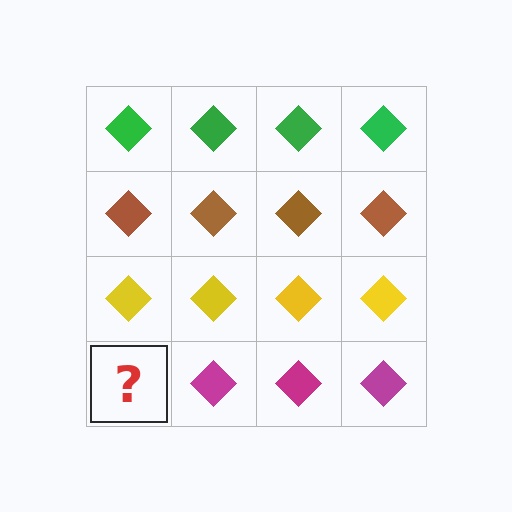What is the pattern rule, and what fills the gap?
The rule is that each row has a consistent color. The gap should be filled with a magenta diamond.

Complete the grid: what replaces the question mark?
The question mark should be replaced with a magenta diamond.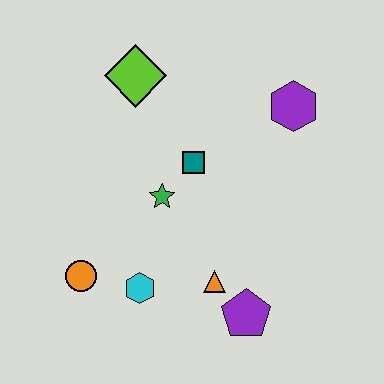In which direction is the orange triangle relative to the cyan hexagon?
The orange triangle is to the right of the cyan hexagon.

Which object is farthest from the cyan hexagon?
The purple hexagon is farthest from the cyan hexagon.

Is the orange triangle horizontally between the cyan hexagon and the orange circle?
No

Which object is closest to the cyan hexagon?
The orange circle is closest to the cyan hexagon.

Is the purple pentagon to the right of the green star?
Yes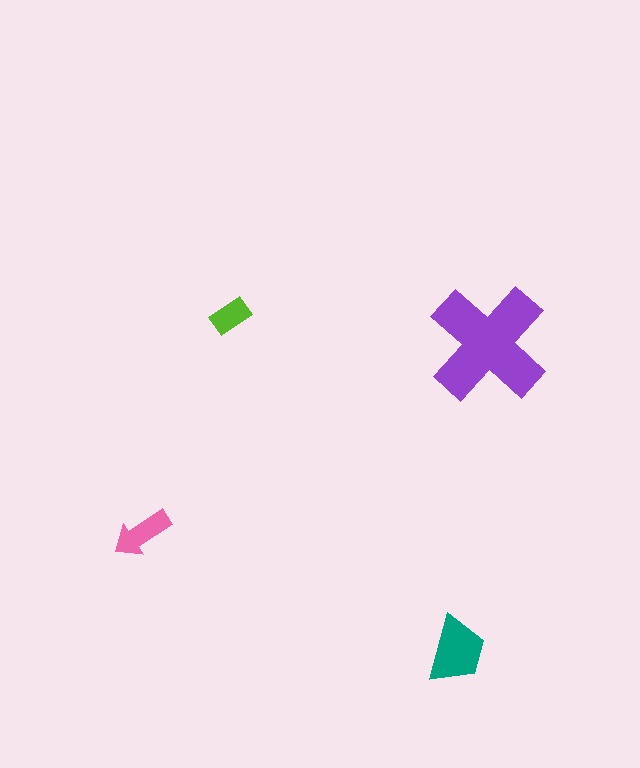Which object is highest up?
The lime rectangle is topmost.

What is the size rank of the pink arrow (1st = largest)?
3rd.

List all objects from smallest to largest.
The lime rectangle, the pink arrow, the teal trapezoid, the purple cross.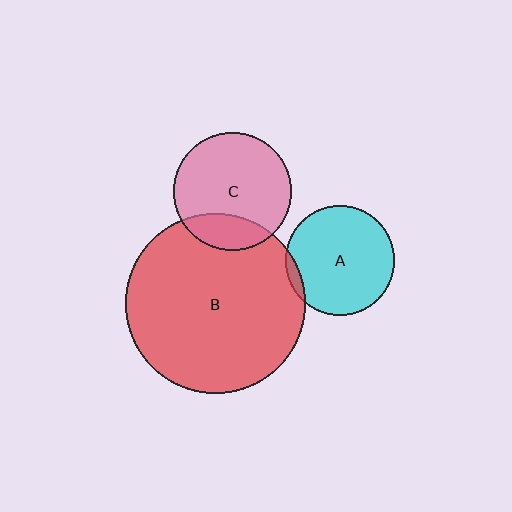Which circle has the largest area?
Circle B (red).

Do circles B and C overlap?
Yes.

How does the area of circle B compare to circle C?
Approximately 2.3 times.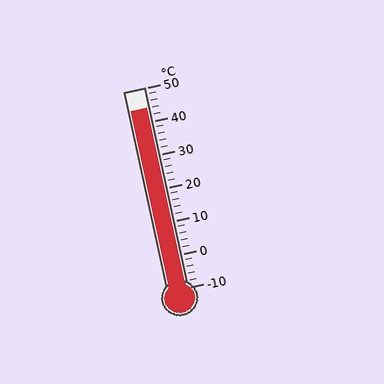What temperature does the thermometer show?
The thermometer shows approximately 44°C.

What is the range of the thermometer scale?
The thermometer scale ranges from -10°C to 50°C.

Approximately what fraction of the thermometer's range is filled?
The thermometer is filled to approximately 90% of its range.